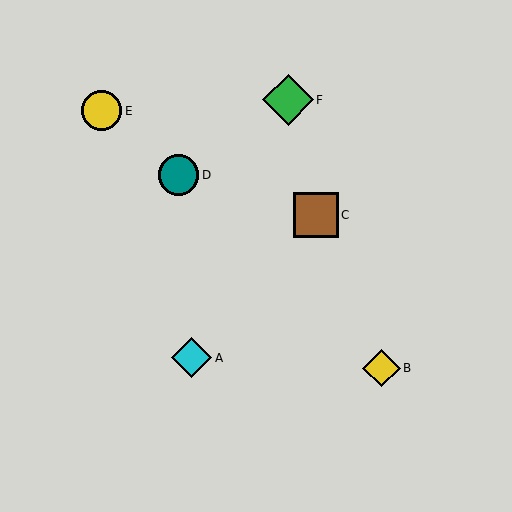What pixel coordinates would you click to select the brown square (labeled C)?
Click at (316, 215) to select the brown square C.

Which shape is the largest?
The green diamond (labeled F) is the largest.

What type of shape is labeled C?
Shape C is a brown square.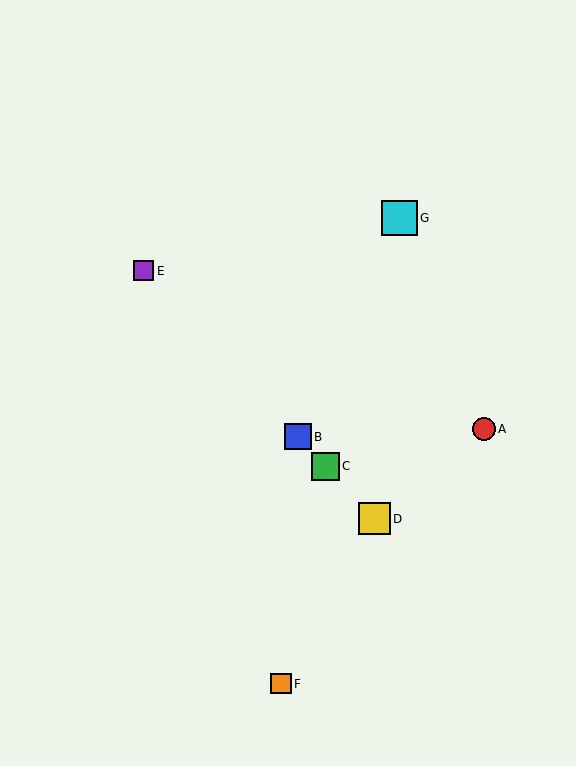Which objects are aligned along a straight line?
Objects B, C, D, E are aligned along a straight line.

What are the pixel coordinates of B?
Object B is at (298, 437).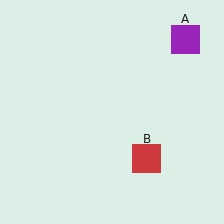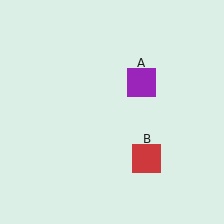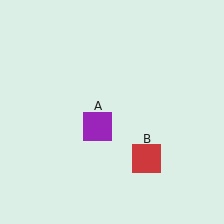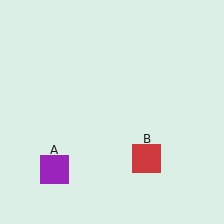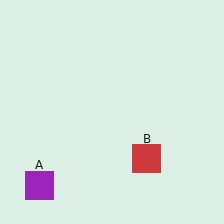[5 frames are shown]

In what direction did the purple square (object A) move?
The purple square (object A) moved down and to the left.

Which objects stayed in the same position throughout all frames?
Red square (object B) remained stationary.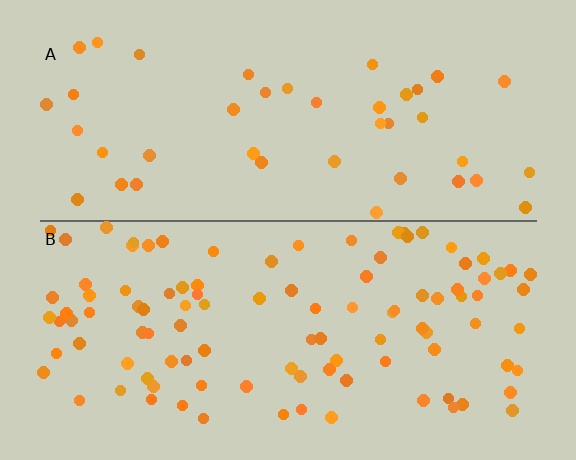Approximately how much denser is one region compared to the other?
Approximately 2.5× — region B over region A.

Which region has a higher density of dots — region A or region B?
B (the bottom).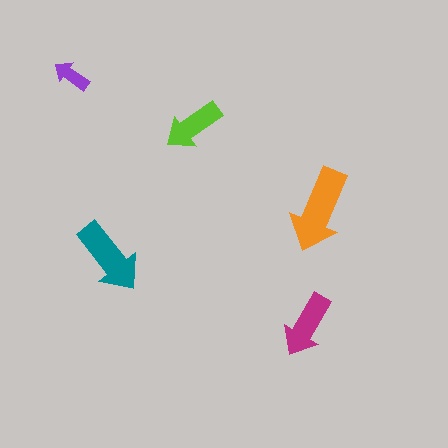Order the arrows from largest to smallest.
the orange one, the teal one, the magenta one, the lime one, the purple one.